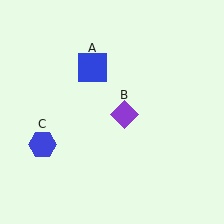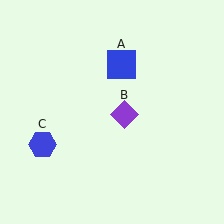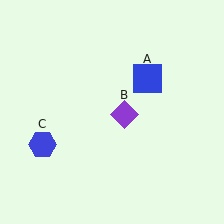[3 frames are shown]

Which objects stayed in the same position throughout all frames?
Purple diamond (object B) and blue hexagon (object C) remained stationary.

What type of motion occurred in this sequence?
The blue square (object A) rotated clockwise around the center of the scene.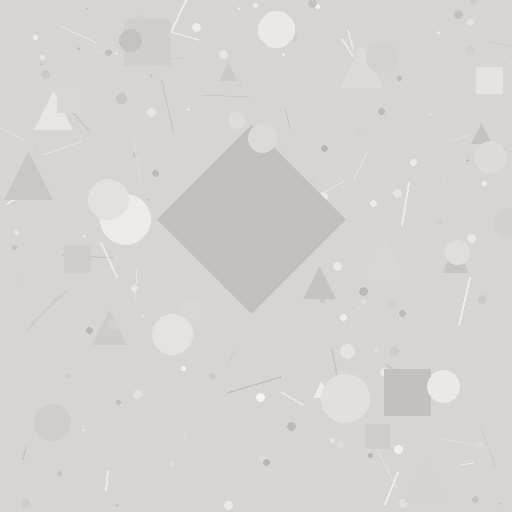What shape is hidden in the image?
A diamond is hidden in the image.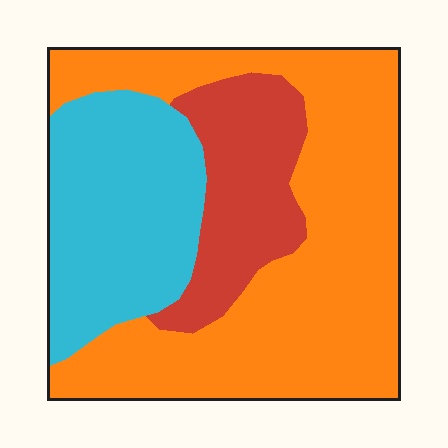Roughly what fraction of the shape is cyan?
Cyan takes up between a sixth and a third of the shape.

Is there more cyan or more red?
Cyan.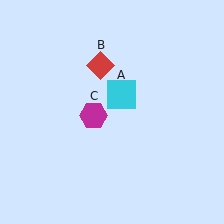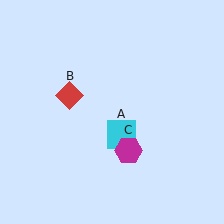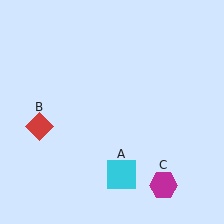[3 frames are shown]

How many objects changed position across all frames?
3 objects changed position: cyan square (object A), red diamond (object B), magenta hexagon (object C).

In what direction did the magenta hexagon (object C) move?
The magenta hexagon (object C) moved down and to the right.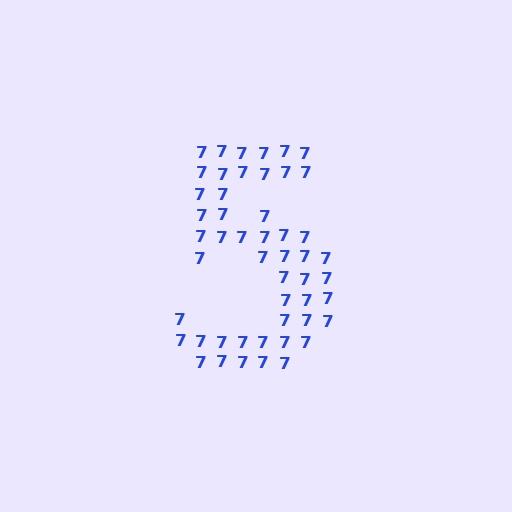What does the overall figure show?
The overall figure shows the digit 5.